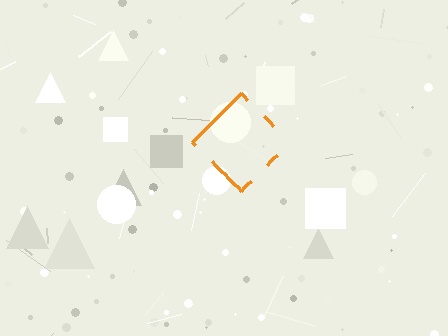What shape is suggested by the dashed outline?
The dashed outline suggests a diamond.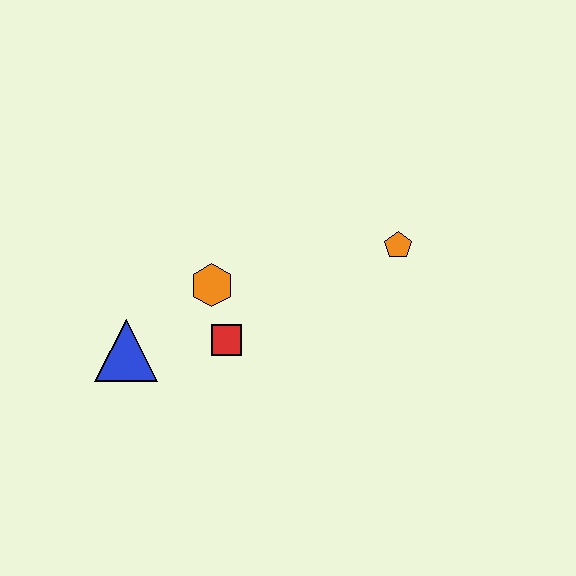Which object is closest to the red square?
The orange hexagon is closest to the red square.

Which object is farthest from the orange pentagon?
The blue triangle is farthest from the orange pentagon.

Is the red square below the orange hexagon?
Yes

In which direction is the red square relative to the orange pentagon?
The red square is to the left of the orange pentagon.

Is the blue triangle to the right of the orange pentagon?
No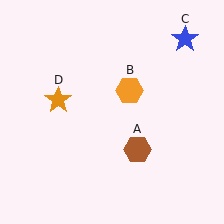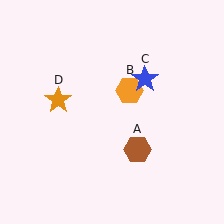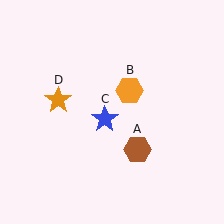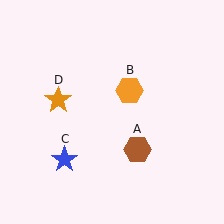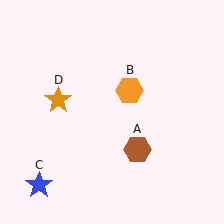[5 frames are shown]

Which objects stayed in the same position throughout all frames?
Brown hexagon (object A) and orange hexagon (object B) and orange star (object D) remained stationary.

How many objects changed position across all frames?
1 object changed position: blue star (object C).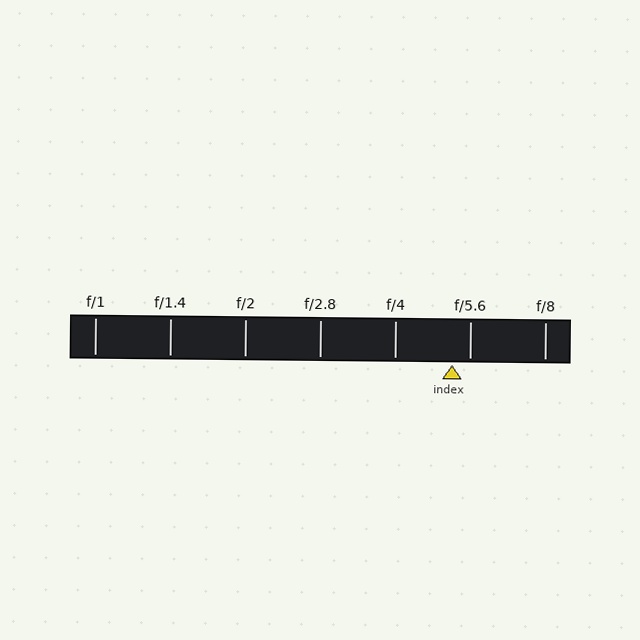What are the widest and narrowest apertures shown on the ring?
The widest aperture shown is f/1 and the narrowest is f/8.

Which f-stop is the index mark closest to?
The index mark is closest to f/5.6.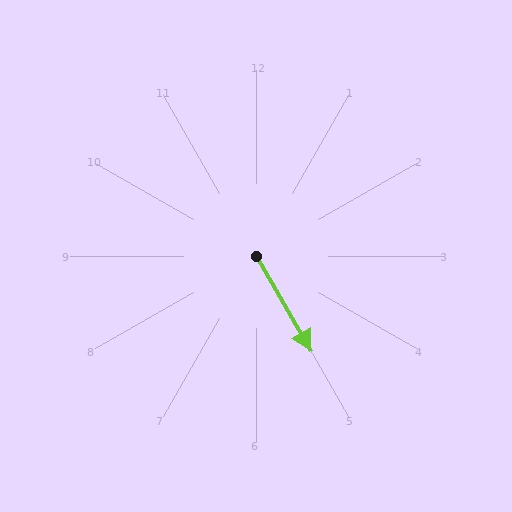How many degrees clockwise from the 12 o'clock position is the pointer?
Approximately 150 degrees.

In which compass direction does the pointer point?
Southeast.